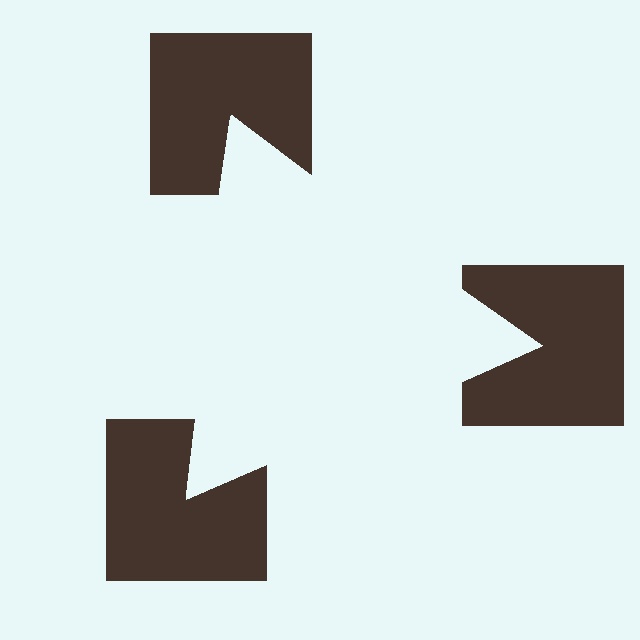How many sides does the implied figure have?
3 sides.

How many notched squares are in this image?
There are 3 — one at each vertex of the illusory triangle.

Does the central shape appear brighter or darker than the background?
It typically appears slightly brighter than the background, even though no actual brightness change is drawn.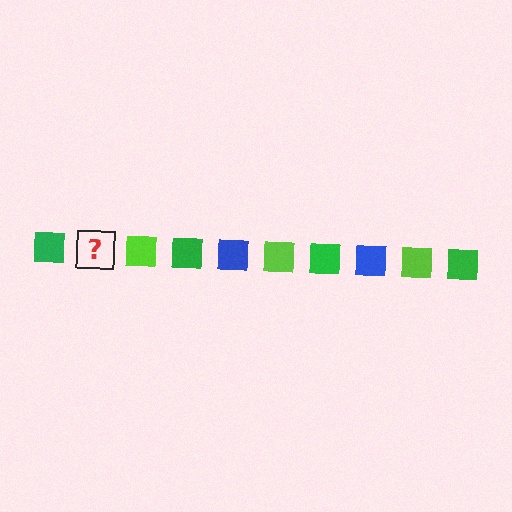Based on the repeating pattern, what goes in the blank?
The blank should be a blue square.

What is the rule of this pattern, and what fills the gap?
The rule is that the pattern cycles through green, blue, lime squares. The gap should be filled with a blue square.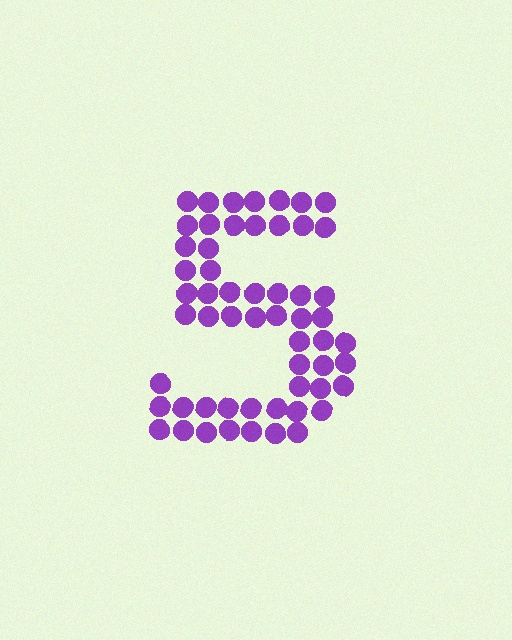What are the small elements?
The small elements are circles.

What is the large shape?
The large shape is the digit 5.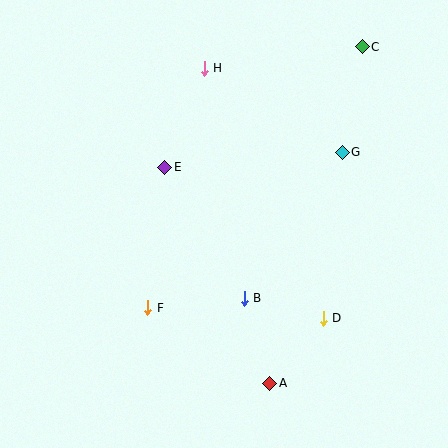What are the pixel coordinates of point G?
Point G is at (342, 152).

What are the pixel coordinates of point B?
Point B is at (244, 298).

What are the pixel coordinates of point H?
Point H is at (204, 68).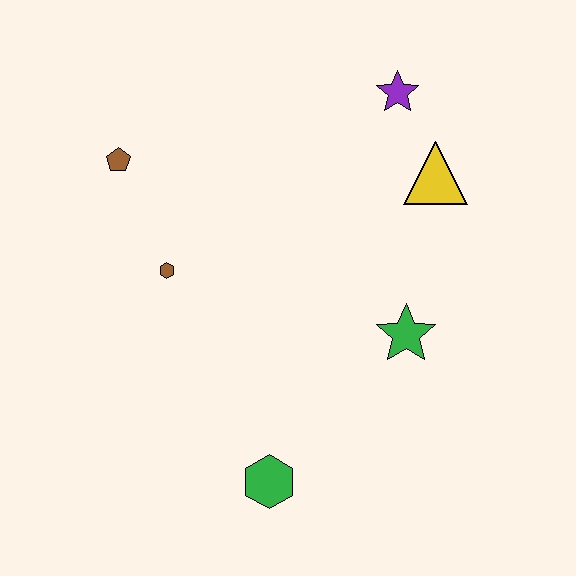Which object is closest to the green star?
The yellow triangle is closest to the green star.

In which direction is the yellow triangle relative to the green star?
The yellow triangle is above the green star.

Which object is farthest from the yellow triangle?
The green hexagon is farthest from the yellow triangle.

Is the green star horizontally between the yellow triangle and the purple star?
Yes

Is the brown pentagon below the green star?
No